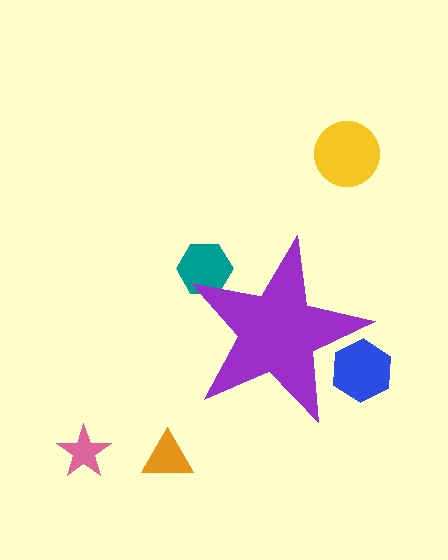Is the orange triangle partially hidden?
No, the orange triangle is fully visible.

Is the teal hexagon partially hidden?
Yes, the teal hexagon is partially hidden behind the purple star.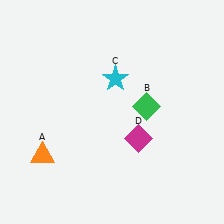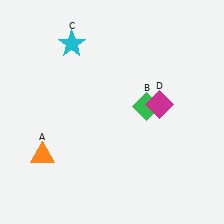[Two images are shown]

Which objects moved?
The objects that moved are: the cyan star (C), the magenta diamond (D).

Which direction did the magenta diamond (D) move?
The magenta diamond (D) moved up.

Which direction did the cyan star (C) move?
The cyan star (C) moved left.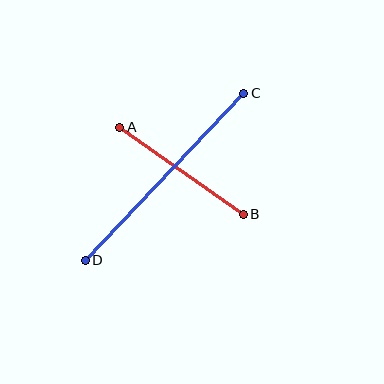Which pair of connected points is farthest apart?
Points C and D are farthest apart.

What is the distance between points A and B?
The distance is approximately 151 pixels.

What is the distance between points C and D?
The distance is approximately 230 pixels.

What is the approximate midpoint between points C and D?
The midpoint is at approximately (165, 177) pixels.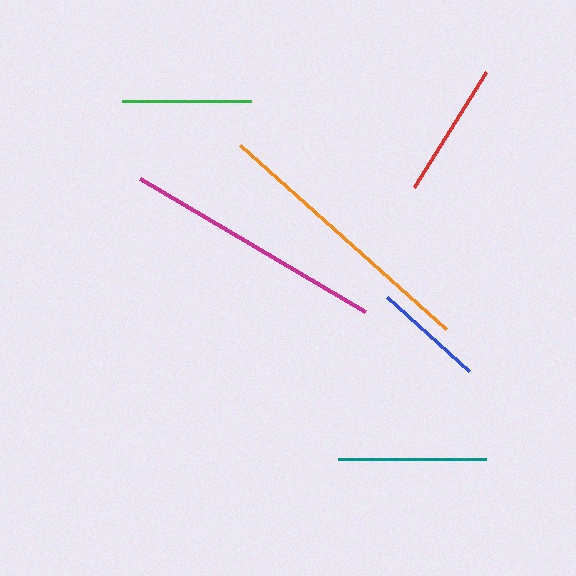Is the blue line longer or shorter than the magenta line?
The magenta line is longer than the blue line.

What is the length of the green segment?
The green segment is approximately 129 pixels long.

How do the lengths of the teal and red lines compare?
The teal and red lines are approximately the same length.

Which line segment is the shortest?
The blue line is the shortest at approximately 110 pixels.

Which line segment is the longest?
The orange line is the longest at approximately 276 pixels.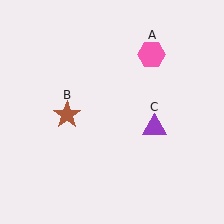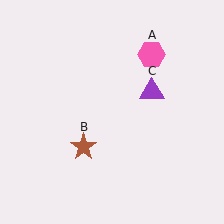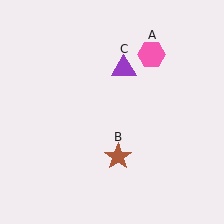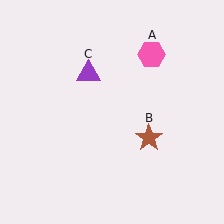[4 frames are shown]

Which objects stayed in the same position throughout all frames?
Pink hexagon (object A) remained stationary.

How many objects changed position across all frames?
2 objects changed position: brown star (object B), purple triangle (object C).